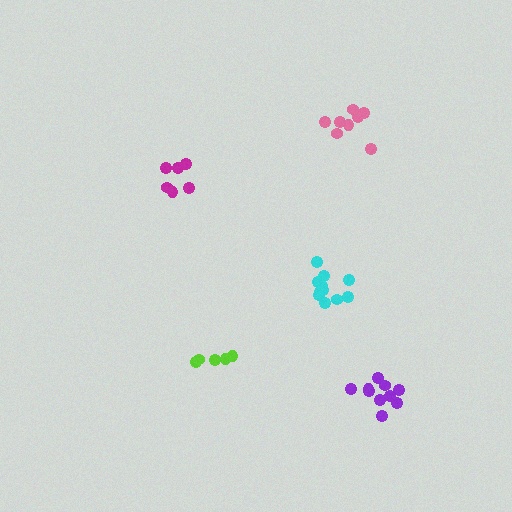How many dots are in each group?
Group 1: 11 dots, Group 2: 5 dots, Group 3: 10 dots, Group 4: 6 dots, Group 5: 8 dots (40 total).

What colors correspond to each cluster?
The clusters are colored: cyan, lime, purple, magenta, pink.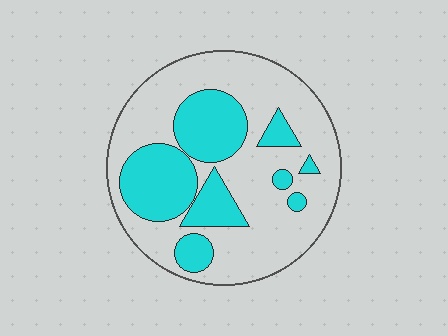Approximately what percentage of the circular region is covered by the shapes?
Approximately 35%.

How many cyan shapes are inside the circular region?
8.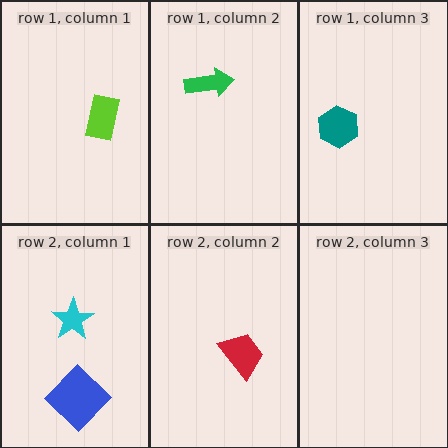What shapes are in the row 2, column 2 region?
The red trapezoid.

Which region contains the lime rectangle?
The row 1, column 1 region.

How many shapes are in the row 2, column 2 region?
1.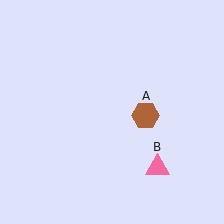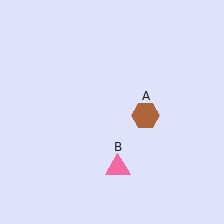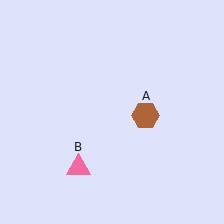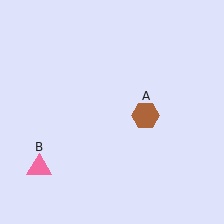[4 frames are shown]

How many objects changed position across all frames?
1 object changed position: pink triangle (object B).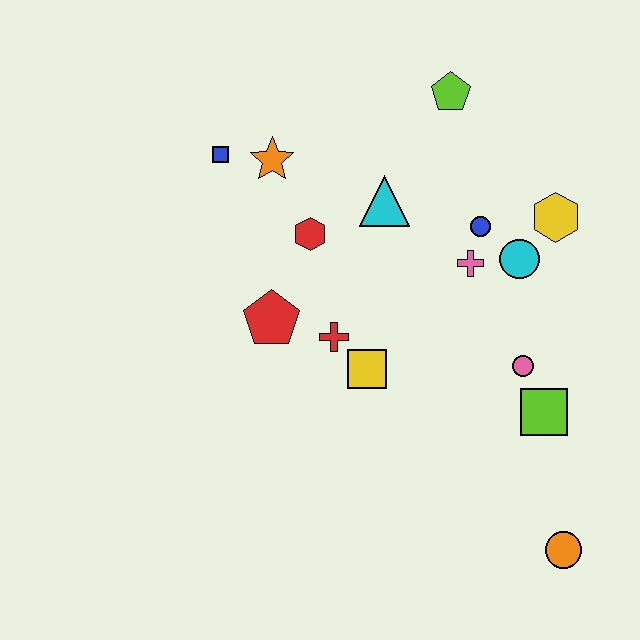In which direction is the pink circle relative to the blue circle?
The pink circle is below the blue circle.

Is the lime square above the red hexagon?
No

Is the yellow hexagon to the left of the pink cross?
No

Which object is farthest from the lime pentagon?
The orange circle is farthest from the lime pentagon.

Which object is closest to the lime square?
The pink circle is closest to the lime square.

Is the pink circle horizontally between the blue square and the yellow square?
No